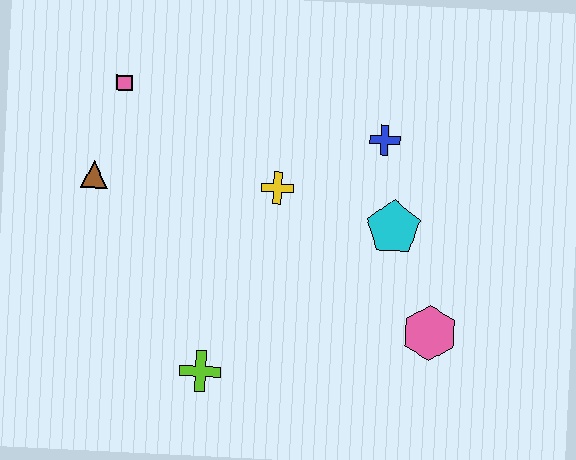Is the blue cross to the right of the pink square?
Yes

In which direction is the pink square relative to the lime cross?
The pink square is above the lime cross.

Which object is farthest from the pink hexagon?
The pink square is farthest from the pink hexagon.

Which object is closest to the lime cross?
The yellow cross is closest to the lime cross.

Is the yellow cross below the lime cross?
No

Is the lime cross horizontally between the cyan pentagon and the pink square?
Yes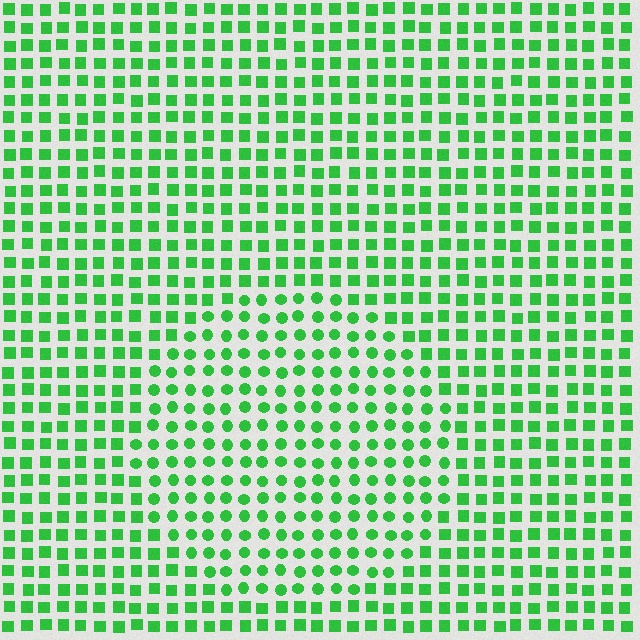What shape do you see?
I see a circle.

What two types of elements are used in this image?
The image uses circles inside the circle region and squares outside it.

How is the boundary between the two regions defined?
The boundary is defined by a change in element shape: circles inside vs. squares outside. All elements share the same color and spacing.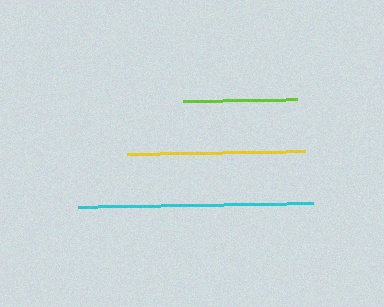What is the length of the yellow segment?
The yellow segment is approximately 177 pixels long.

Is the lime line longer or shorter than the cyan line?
The cyan line is longer than the lime line.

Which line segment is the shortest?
The lime line is the shortest at approximately 114 pixels.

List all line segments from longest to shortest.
From longest to shortest: cyan, yellow, lime.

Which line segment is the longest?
The cyan line is the longest at approximately 235 pixels.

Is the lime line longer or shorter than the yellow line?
The yellow line is longer than the lime line.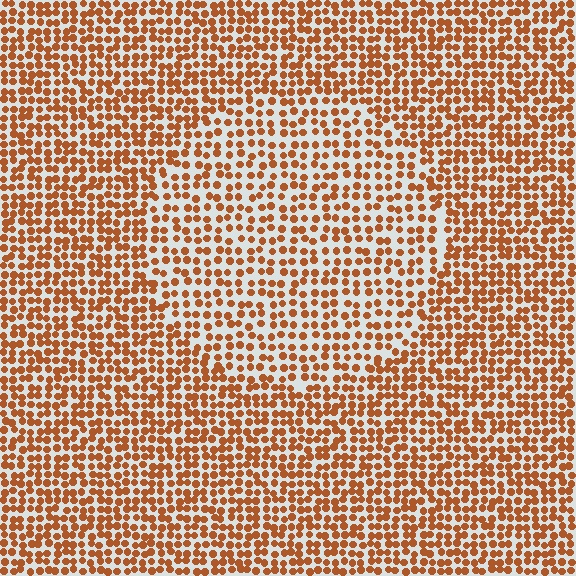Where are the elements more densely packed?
The elements are more densely packed outside the circle boundary.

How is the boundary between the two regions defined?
The boundary is defined by a change in element density (approximately 1.5x ratio). All elements are the same color, size, and shape.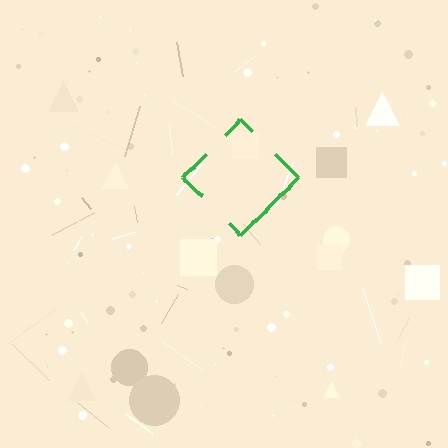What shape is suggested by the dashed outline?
The dashed outline suggests a diamond.